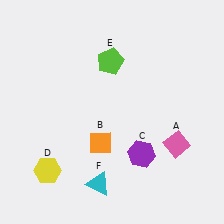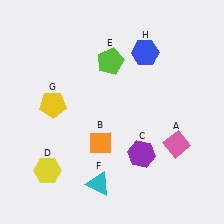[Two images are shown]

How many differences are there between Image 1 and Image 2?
There are 2 differences between the two images.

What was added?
A yellow pentagon (G), a blue hexagon (H) were added in Image 2.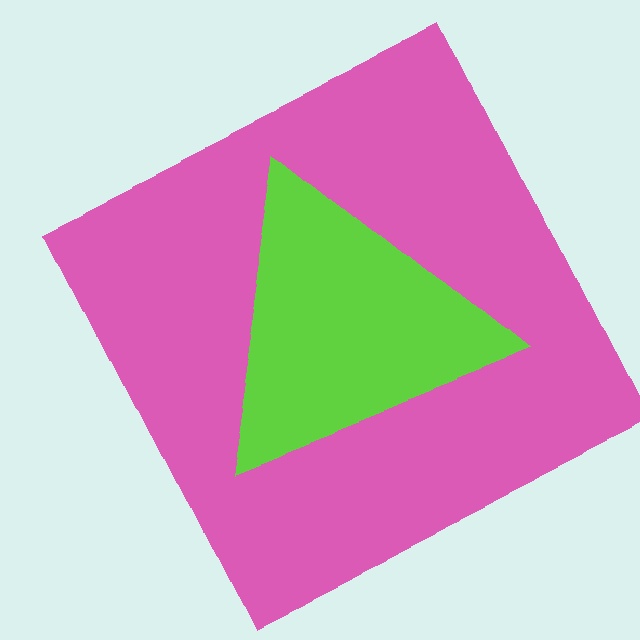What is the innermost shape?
The lime triangle.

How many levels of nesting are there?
2.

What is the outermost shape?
The pink square.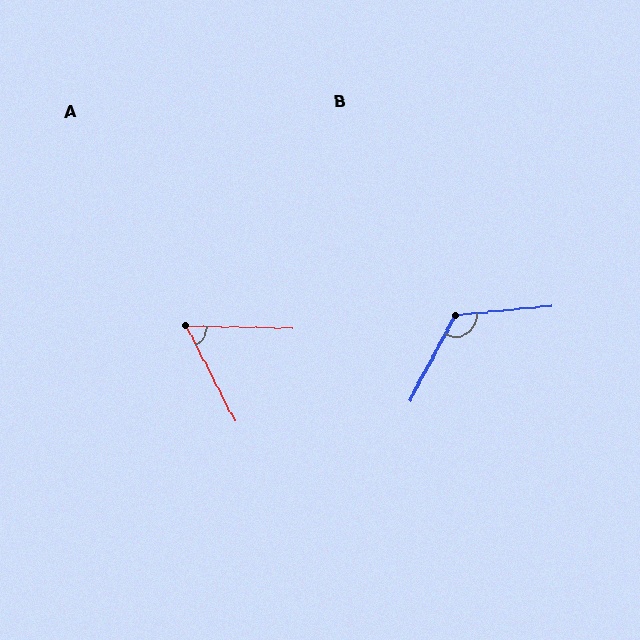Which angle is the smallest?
A, at approximately 62 degrees.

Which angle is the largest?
B, at approximately 123 degrees.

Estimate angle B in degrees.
Approximately 123 degrees.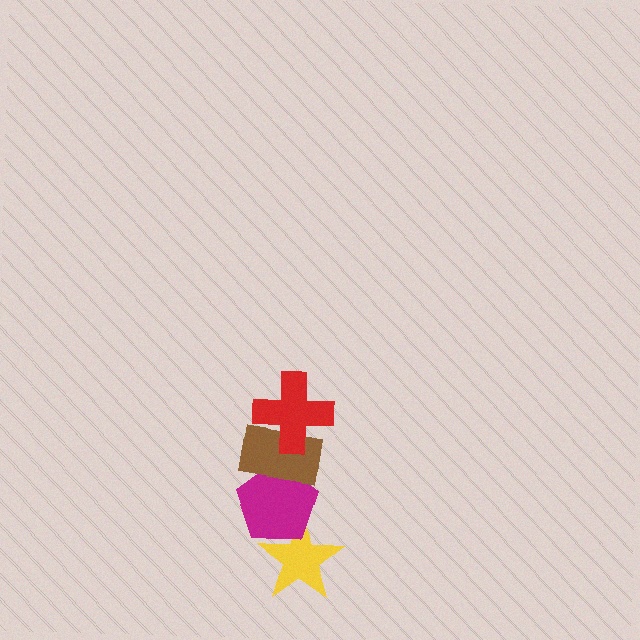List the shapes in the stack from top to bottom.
From top to bottom: the red cross, the brown rectangle, the magenta pentagon, the yellow star.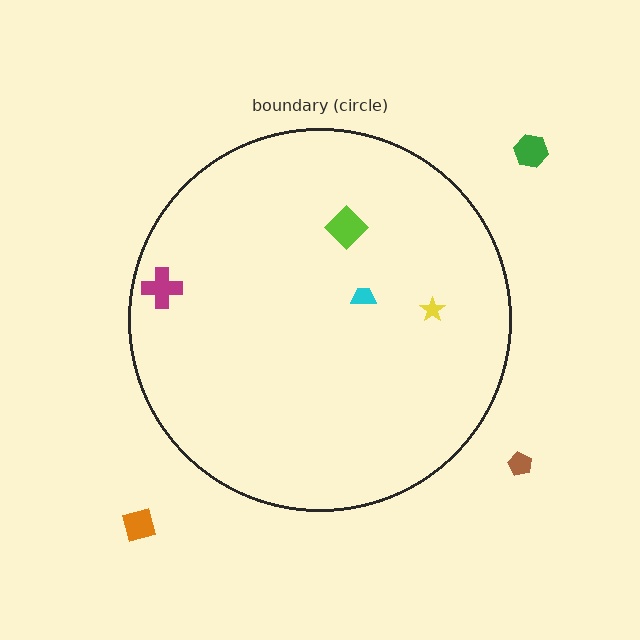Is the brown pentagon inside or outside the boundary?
Outside.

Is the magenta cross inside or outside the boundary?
Inside.